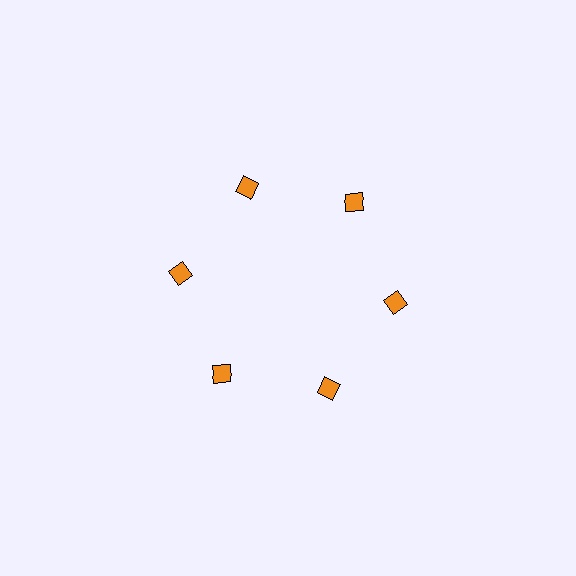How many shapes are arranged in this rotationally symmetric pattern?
There are 6 shapes, arranged in 6 groups of 1.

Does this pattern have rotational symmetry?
Yes, this pattern has 6-fold rotational symmetry. It looks the same after rotating 60 degrees around the center.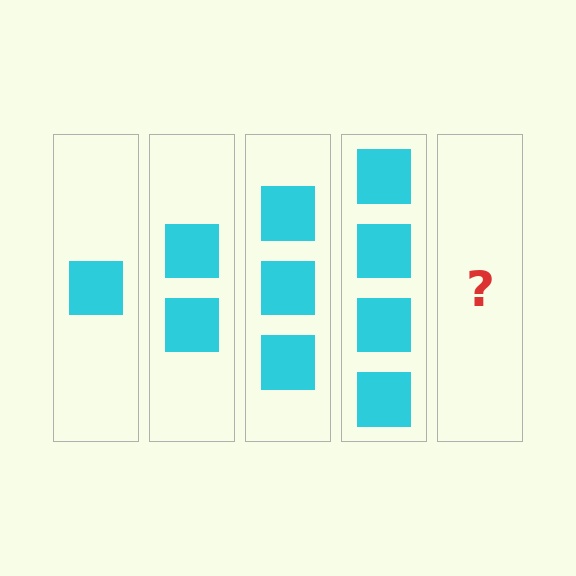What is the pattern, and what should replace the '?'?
The pattern is that each step adds one more square. The '?' should be 5 squares.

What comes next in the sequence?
The next element should be 5 squares.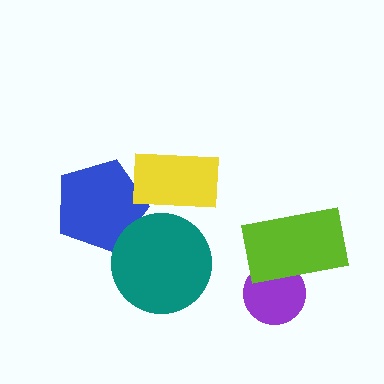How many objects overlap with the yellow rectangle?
1 object overlaps with the yellow rectangle.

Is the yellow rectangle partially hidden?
No, no other shape covers it.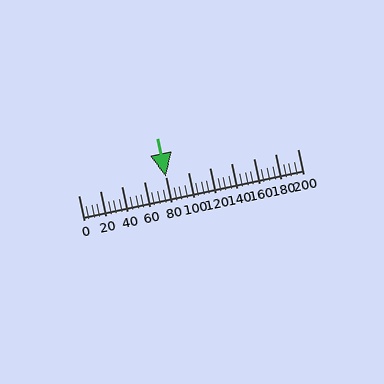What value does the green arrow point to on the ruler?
The green arrow points to approximately 80.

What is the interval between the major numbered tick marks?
The major tick marks are spaced 20 units apart.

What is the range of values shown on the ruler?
The ruler shows values from 0 to 200.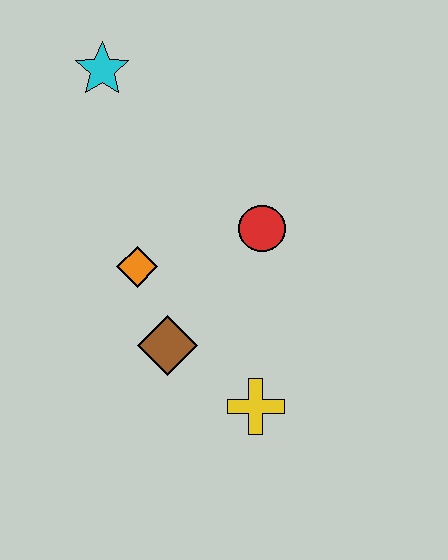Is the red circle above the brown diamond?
Yes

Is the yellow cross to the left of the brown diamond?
No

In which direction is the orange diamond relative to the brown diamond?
The orange diamond is above the brown diamond.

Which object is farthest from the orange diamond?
The cyan star is farthest from the orange diamond.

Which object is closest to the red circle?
The orange diamond is closest to the red circle.